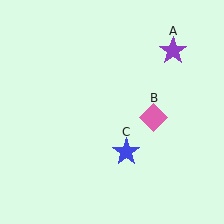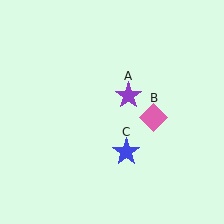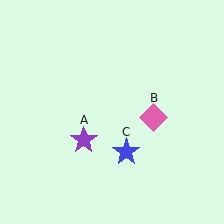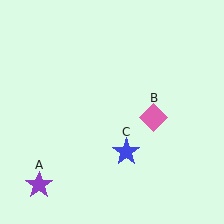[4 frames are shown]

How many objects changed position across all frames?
1 object changed position: purple star (object A).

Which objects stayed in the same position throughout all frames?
Pink diamond (object B) and blue star (object C) remained stationary.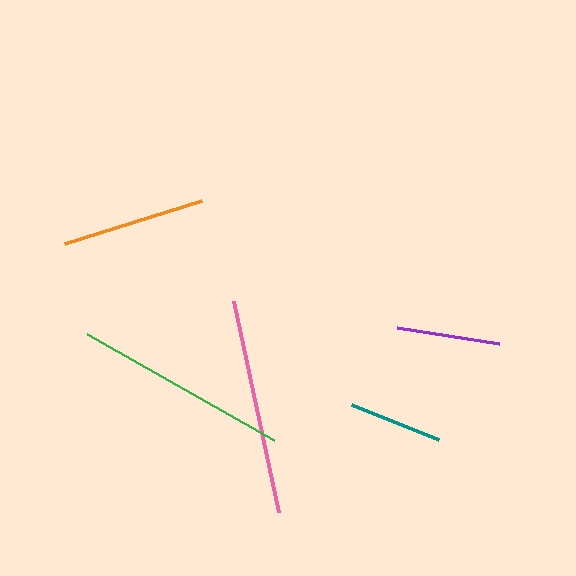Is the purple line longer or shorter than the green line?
The green line is longer than the purple line.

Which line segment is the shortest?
The teal line is the shortest at approximately 93 pixels.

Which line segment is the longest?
The pink line is the longest at approximately 216 pixels.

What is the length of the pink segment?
The pink segment is approximately 216 pixels long.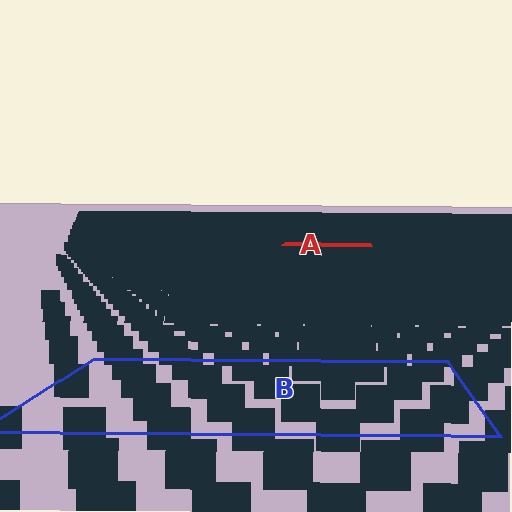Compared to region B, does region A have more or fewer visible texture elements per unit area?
Region A has more texture elements per unit area — they are packed more densely because it is farther away.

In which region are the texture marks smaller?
The texture marks are smaller in region A, because it is farther away.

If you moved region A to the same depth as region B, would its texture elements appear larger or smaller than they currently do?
They would appear larger. At a closer depth, the same texture elements are projected at a bigger on-screen size.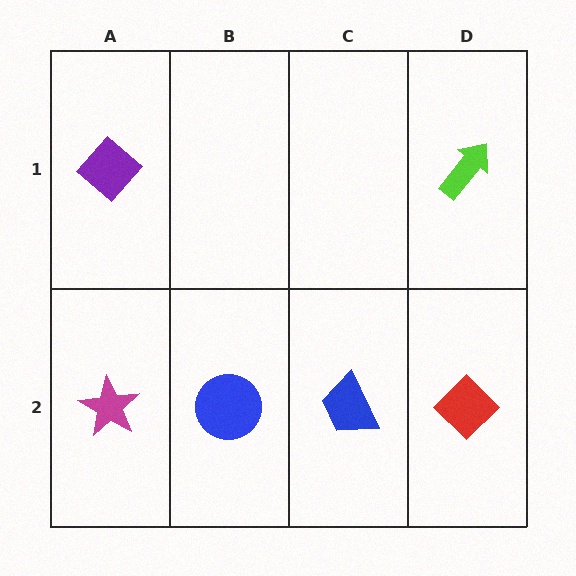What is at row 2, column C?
A blue trapezoid.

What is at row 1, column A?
A purple diamond.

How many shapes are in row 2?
4 shapes.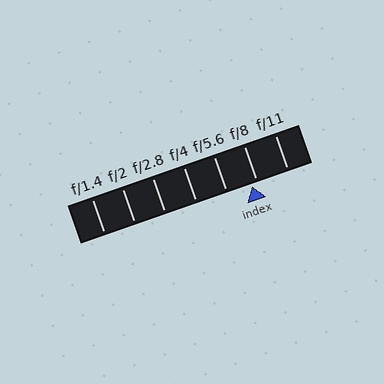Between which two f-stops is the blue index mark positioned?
The index mark is between f/5.6 and f/8.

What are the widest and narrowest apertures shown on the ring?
The widest aperture shown is f/1.4 and the narrowest is f/11.